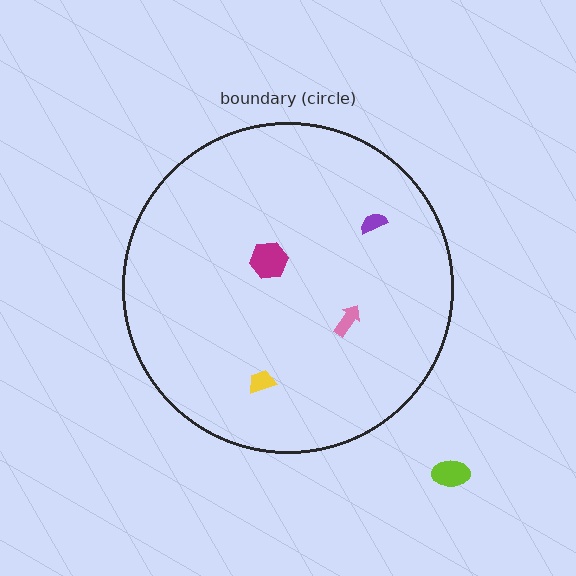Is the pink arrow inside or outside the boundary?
Inside.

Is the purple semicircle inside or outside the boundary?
Inside.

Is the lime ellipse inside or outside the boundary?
Outside.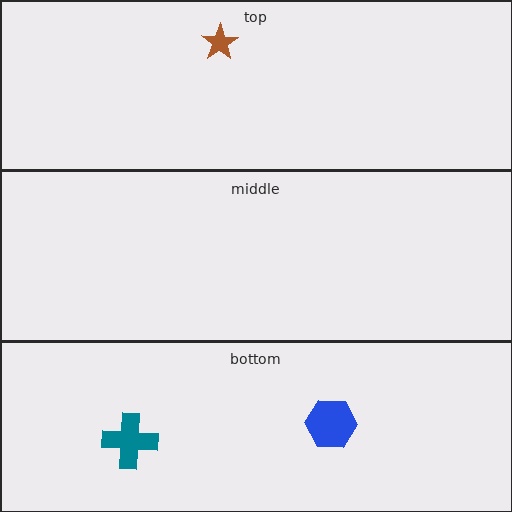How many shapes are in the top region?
1.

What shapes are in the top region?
The brown star.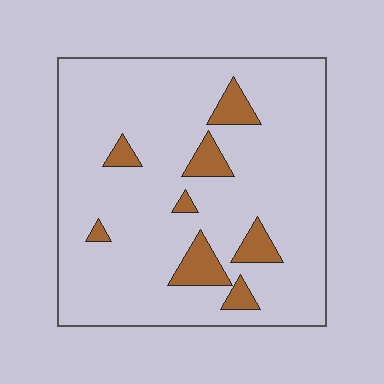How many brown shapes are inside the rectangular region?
8.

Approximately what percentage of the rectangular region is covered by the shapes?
Approximately 10%.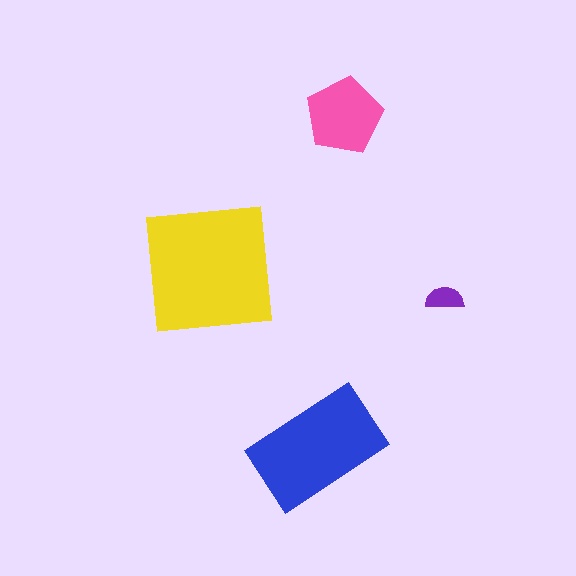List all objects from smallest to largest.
The purple semicircle, the pink pentagon, the blue rectangle, the yellow square.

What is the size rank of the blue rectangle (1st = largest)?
2nd.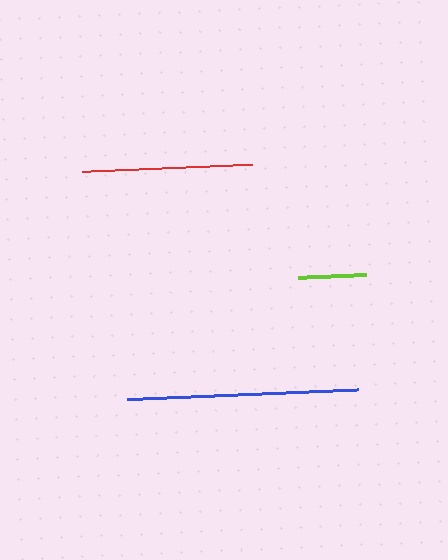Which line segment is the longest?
The blue line is the longest at approximately 231 pixels.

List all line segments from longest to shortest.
From longest to shortest: blue, red, lime.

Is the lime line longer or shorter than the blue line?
The blue line is longer than the lime line.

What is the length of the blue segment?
The blue segment is approximately 231 pixels long.